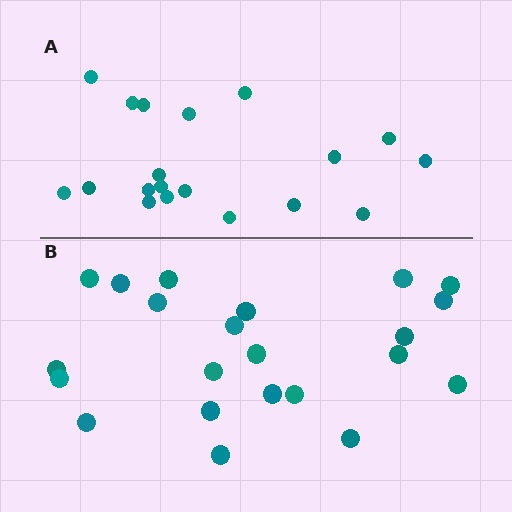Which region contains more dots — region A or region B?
Region B (the bottom region) has more dots.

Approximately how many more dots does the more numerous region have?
Region B has just a few more — roughly 2 or 3 more dots than region A.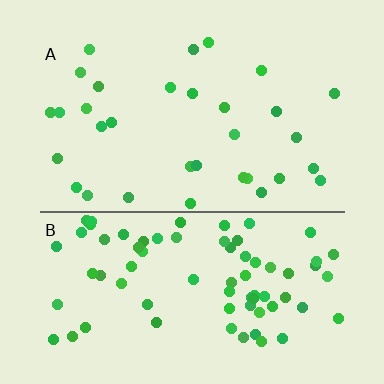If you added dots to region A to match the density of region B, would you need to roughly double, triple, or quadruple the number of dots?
Approximately double.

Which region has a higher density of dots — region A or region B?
B (the bottom).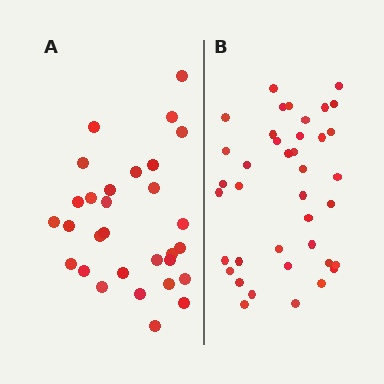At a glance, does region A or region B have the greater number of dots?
Region B (the right region) has more dots.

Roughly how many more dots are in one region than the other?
Region B has roughly 8 or so more dots than region A.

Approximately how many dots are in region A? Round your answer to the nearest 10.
About 30 dots.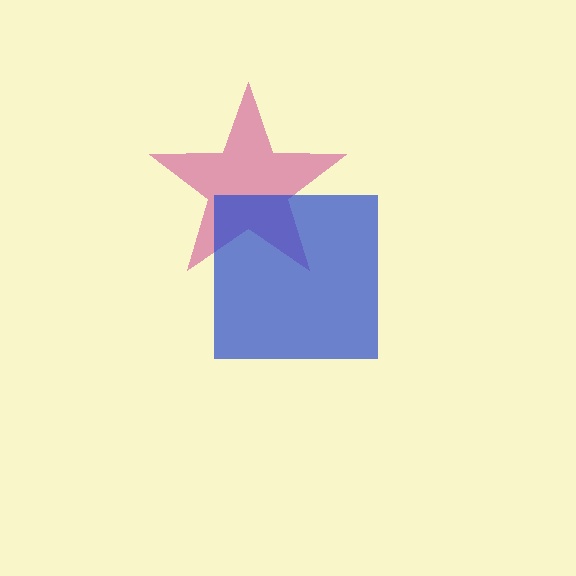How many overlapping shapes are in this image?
There are 2 overlapping shapes in the image.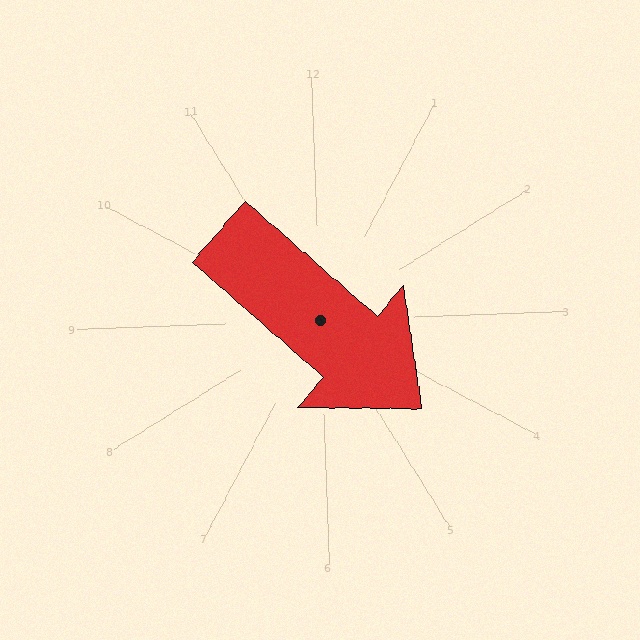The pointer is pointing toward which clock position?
Roughly 4 o'clock.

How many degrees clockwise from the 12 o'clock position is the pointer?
Approximately 133 degrees.